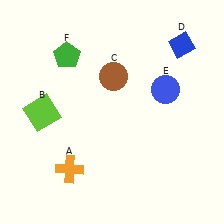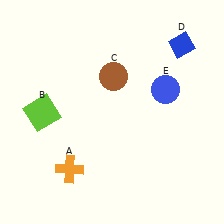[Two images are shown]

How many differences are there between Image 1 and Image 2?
There is 1 difference between the two images.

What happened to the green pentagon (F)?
The green pentagon (F) was removed in Image 2. It was in the top-left area of Image 1.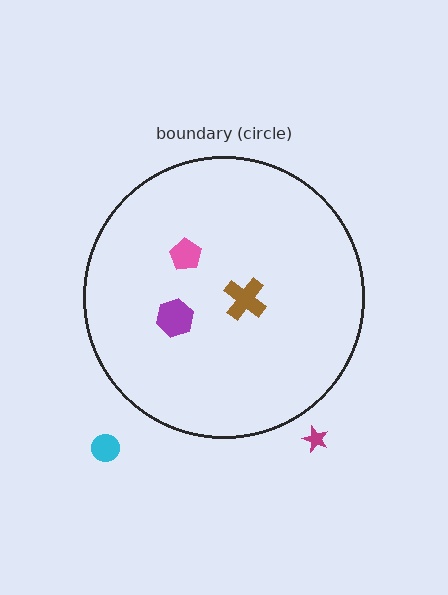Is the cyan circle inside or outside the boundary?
Outside.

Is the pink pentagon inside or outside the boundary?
Inside.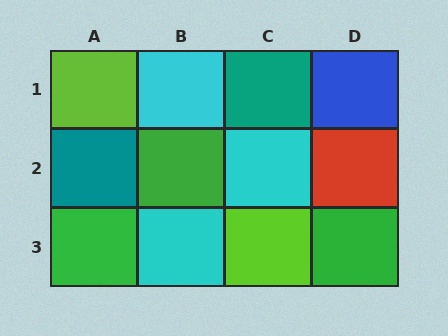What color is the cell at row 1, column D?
Blue.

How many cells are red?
1 cell is red.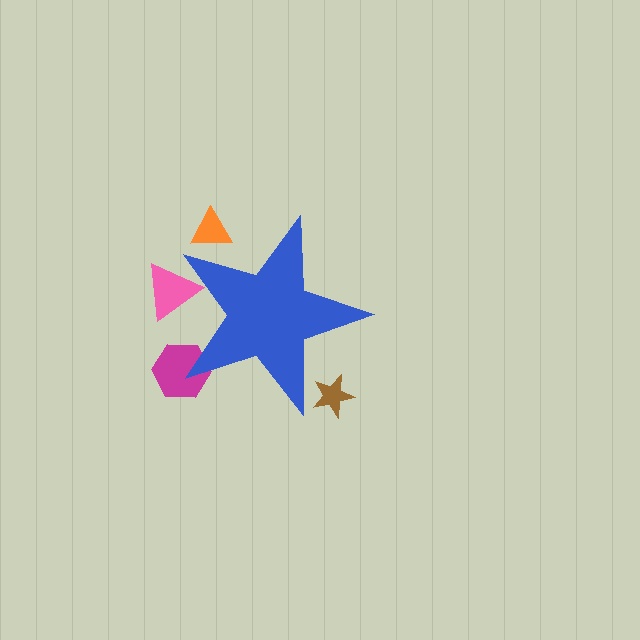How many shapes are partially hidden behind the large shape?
4 shapes are partially hidden.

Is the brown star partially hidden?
Yes, the brown star is partially hidden behind the blue star.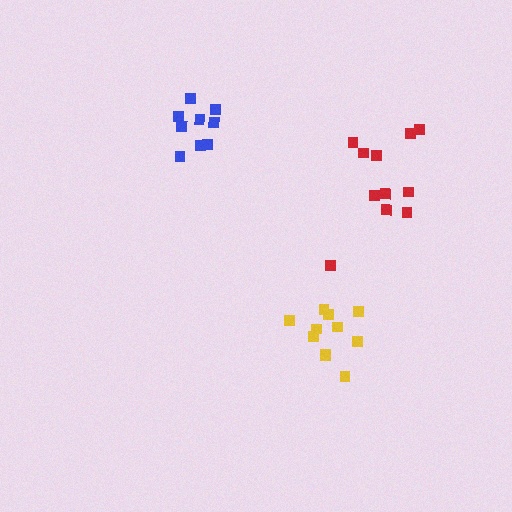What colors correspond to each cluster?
The clusters are colored: yellow, blue, red.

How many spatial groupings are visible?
There are 3 spatial groupings.